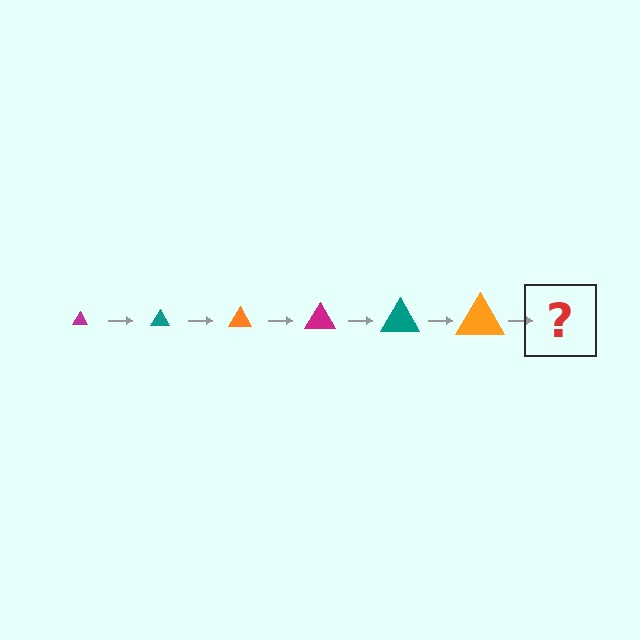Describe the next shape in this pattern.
It should be a magenta triangle, larger than the previous one.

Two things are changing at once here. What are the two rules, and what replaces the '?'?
The two rules are that the triangle grows larger each step and the color cycles through magenta, teal, and orange. The '?' should be a magenta triangle, larger than the previous one.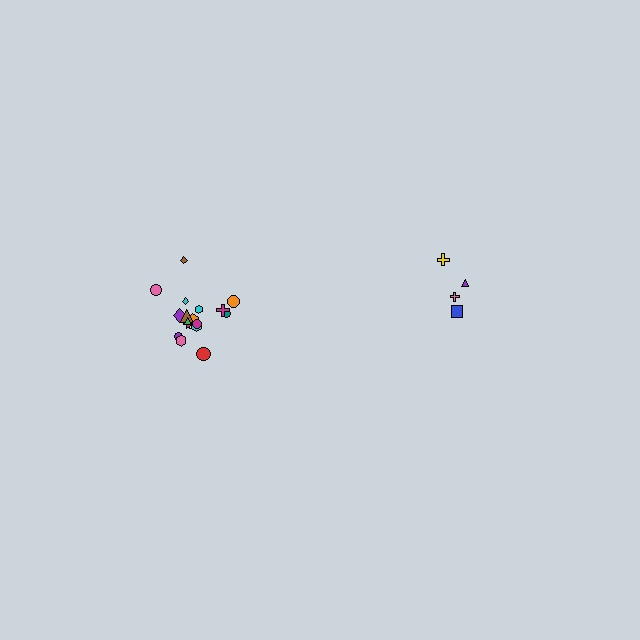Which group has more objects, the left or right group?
The left group.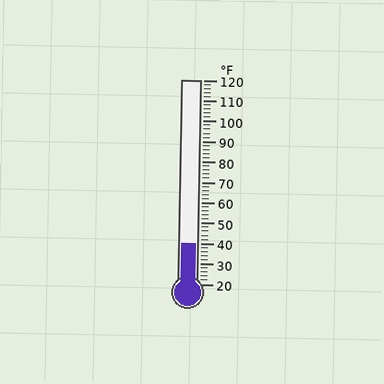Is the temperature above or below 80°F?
The temperature is below 80°F.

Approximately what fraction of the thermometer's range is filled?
The thermometer is filled to approximately 20% of its range.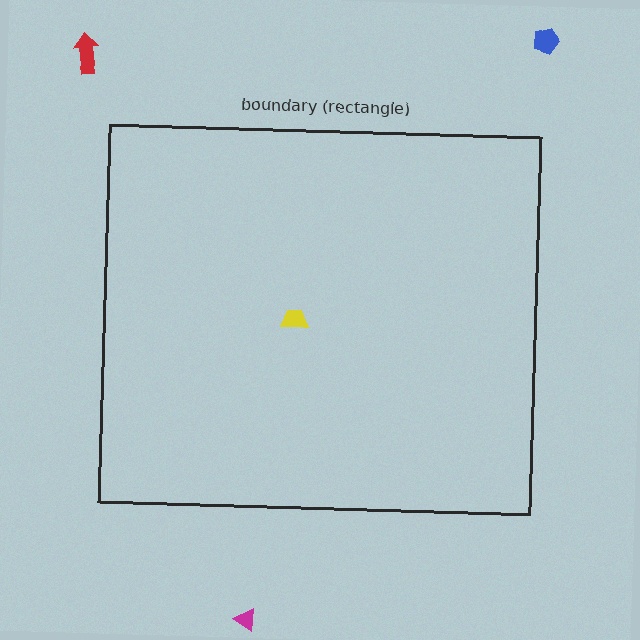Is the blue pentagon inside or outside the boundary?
Outside.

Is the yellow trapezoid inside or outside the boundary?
Inside.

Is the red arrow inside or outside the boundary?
Outside.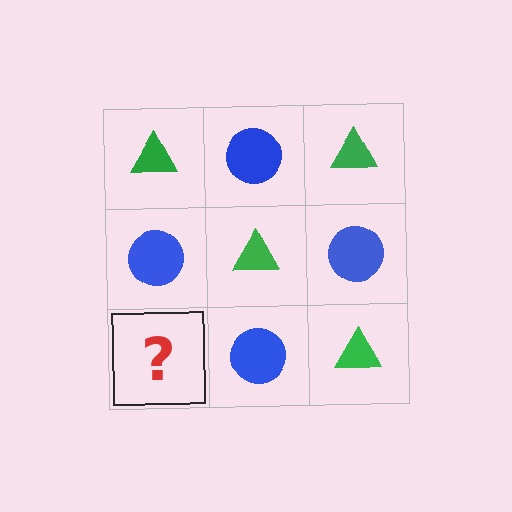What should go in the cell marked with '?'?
The missing cell should contain a green triangle.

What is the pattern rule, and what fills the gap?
The rule is that it alternates green triangle and blue circle in a checkerboard pattern. The gap should be filled with a green triangle.